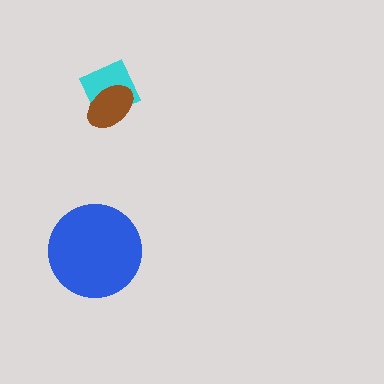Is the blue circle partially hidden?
No, no other shape covers it.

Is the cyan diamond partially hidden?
Yes, it is partially covered by another shape.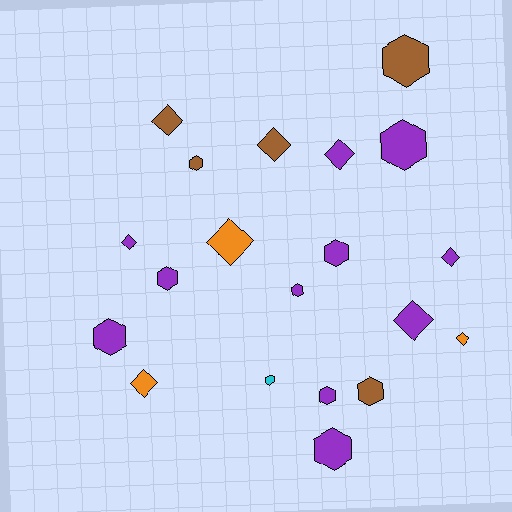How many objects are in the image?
There are 20 objects.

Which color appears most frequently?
Purple, with 11 objects.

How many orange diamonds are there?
There are 3 orange diamonds.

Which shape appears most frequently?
Hexagon, with 11 objects.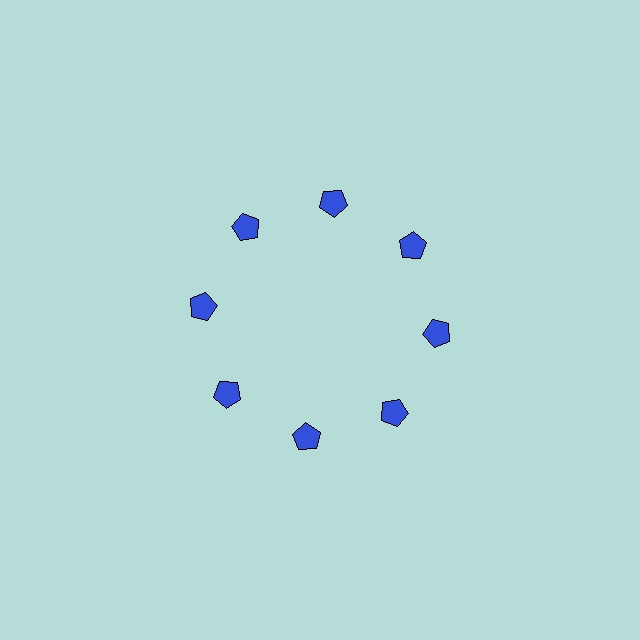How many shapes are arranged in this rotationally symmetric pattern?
There are 8 shapes, arranged in 8 groups of 1.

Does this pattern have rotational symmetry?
Yes, this pattern has 8-fold rotational symmetry. It looks the same after rotating 45 degrees around the center.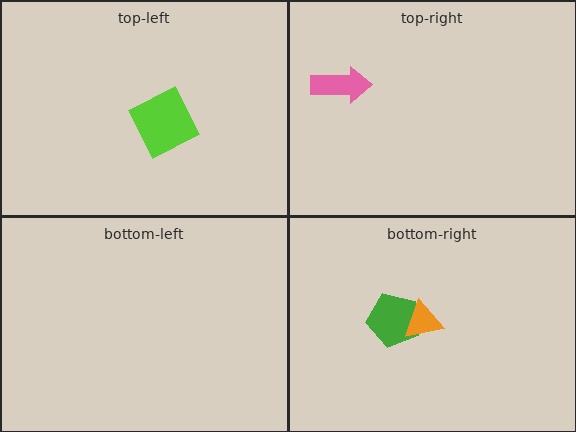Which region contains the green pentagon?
The bottom-right region.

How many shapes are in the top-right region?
1.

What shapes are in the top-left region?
The lime diamond.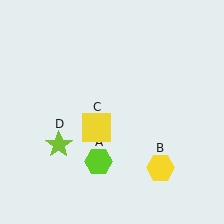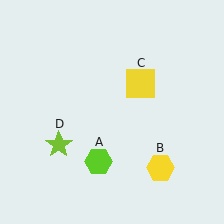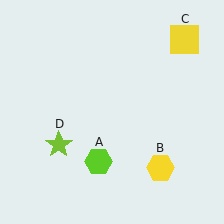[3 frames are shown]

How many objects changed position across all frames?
1 object changed position: yellow square (object C).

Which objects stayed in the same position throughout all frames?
Lime hexagon (object A) and yellow hexagon (object B) and lime star (object D) remained stationary.